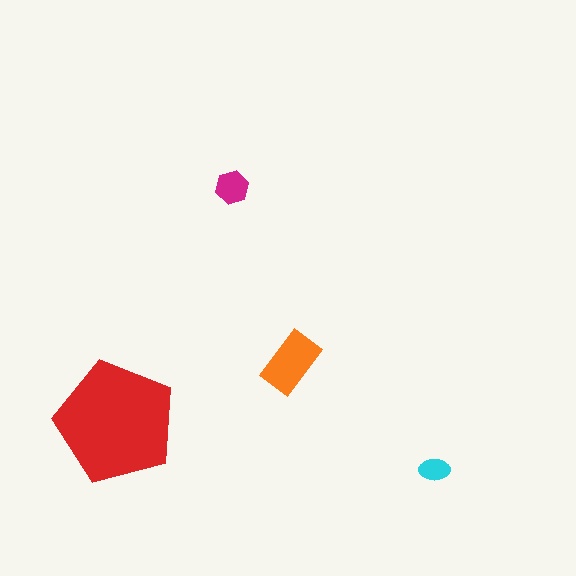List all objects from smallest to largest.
The cyan ellipse, the magenta hexagon, the orange rectangle, the red pentagon.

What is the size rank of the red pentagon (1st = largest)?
1st.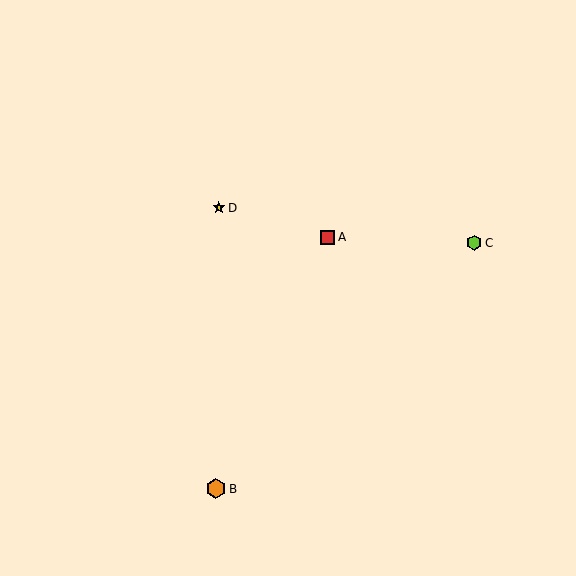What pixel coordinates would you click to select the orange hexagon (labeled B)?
Click at (216, 489) to select the orange hexagon B.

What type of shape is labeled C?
Shape C is a lime hexagon.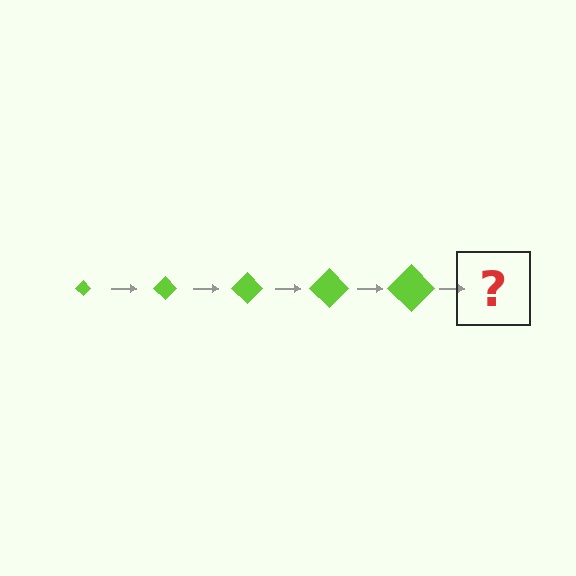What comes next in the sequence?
The next element should be a lime diamond, larger than the previous one.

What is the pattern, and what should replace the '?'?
The pattern is that the diamond gets progressively larger each step. The '?' should be a lime diamond, larger than the previous one.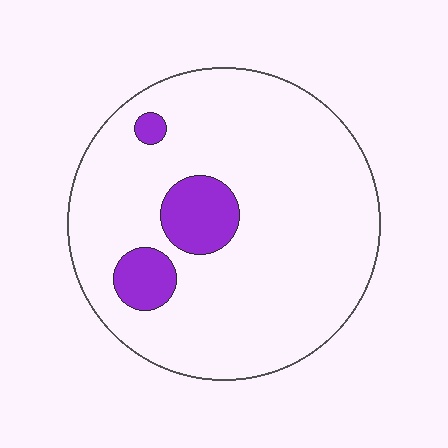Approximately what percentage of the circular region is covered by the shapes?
Approximately 10%.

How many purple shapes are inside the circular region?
3.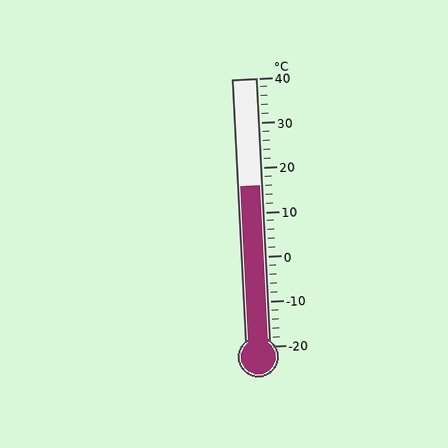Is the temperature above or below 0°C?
The temperature is above 0°C.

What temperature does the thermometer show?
The thermometer shows approximately 16°C.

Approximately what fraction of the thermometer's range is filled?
The thermometer is filled to approximately 60% of its range.